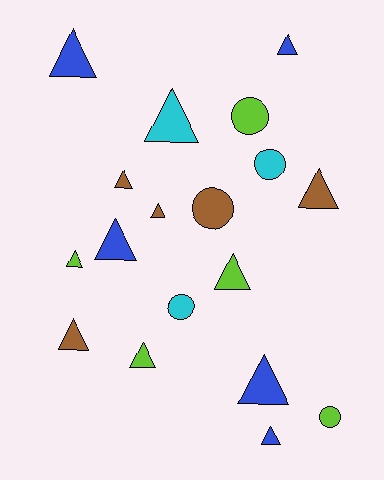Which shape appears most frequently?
Triangle, with 13 objects.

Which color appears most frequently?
Brown, with 5 objects.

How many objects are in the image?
There are 18 objects.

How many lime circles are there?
There are 2 lime circles.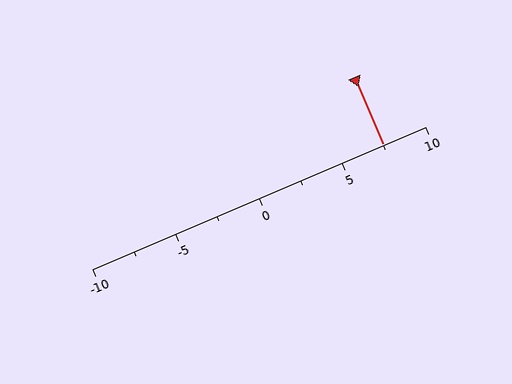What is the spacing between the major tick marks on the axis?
The major ticks are spaced 5 apart.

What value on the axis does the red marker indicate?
The marker indicates approximately 7.5.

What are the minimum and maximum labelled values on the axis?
The axis runs from -10 to 10.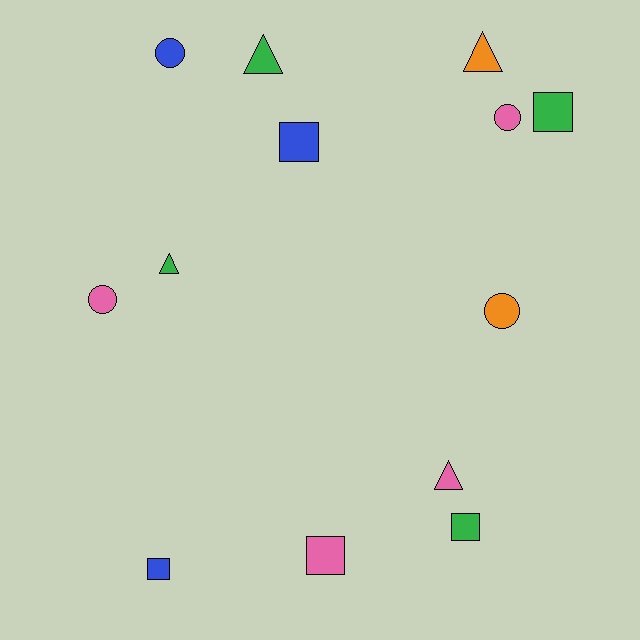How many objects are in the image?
There are 13 objects.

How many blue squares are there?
There are 2 blue squares.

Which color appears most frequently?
Pink, with 4 objects.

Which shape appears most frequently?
Square, with 5 objects.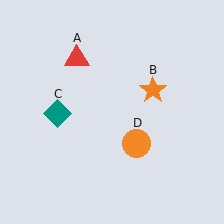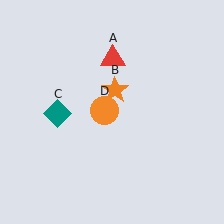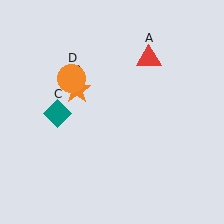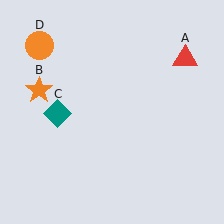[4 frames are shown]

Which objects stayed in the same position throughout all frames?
Teal diamond (object C) remained stationary.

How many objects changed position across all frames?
3 objects changed position: red triangle (object A), orange star (object B), orange circle (object D).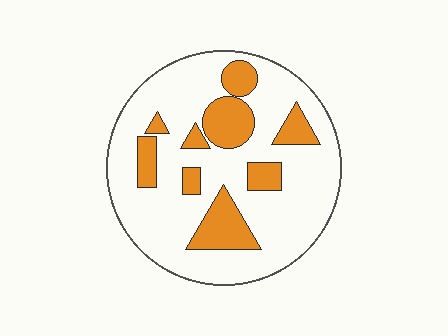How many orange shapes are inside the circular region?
9.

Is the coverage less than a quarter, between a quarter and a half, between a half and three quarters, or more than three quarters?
Less than a quarter.